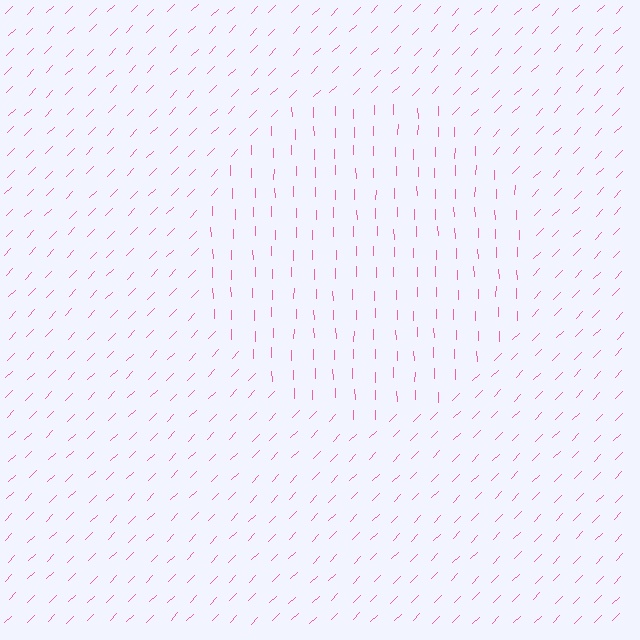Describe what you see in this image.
The image is filled with small pink line segments. A circle region in the image has lines oriented differently from the surrounding lines, creating a visible texture boundary.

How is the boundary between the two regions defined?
The boundary is defined purely by a change in line orientation (approximately 45 degrees difference). All lines are the same color and thickness.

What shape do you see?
I see a circle.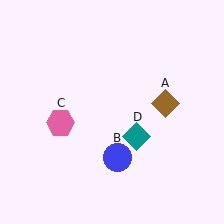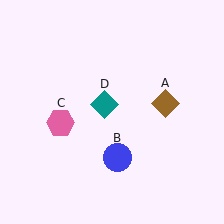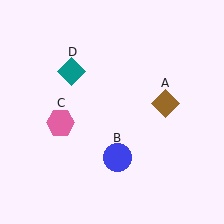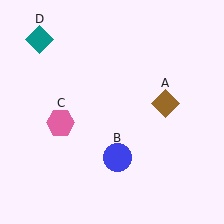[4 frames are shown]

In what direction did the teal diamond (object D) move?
The teal diamond (object D) moved up and to the left.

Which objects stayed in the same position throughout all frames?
Brown diamond (object A) and blue circle (object B) and pink hexagon (object C) remained stationary.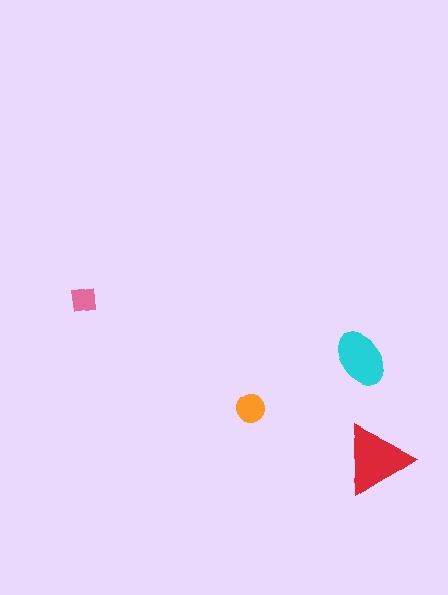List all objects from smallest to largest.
The pink square, the orange circle, the cyan ellipse, the red triangle.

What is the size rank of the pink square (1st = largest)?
4th.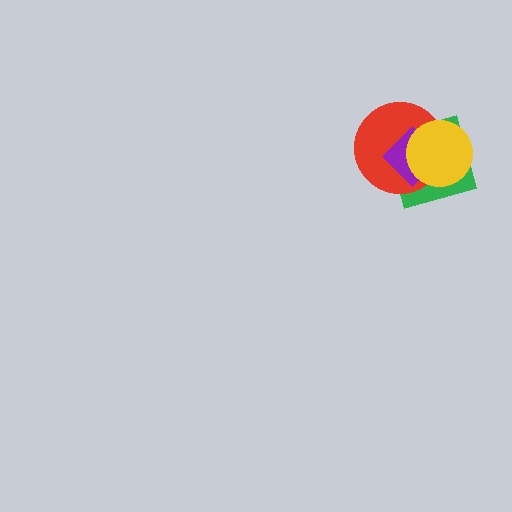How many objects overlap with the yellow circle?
3 objects overlap with the yellow circle.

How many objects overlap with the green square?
3 objects overlap with the green square.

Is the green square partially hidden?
Yes, it is partially covered by another shape.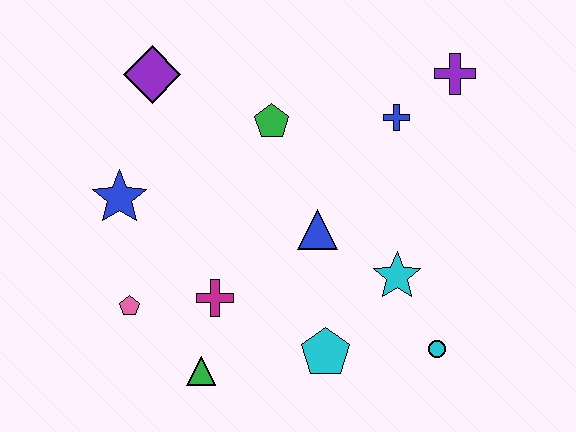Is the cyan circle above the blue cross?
No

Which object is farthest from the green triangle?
The purple cross is farthest from the green triangle.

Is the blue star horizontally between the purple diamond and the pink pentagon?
No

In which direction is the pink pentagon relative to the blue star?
The pink pentagon is below the blue star.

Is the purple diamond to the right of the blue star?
Yes